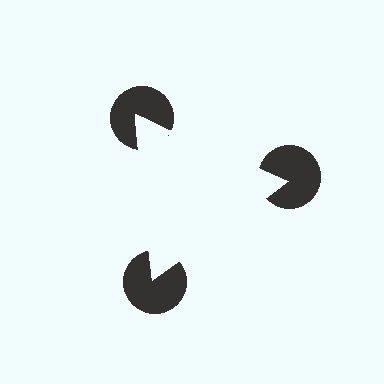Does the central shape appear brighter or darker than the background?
It typically appears slightly brighter than the background, even though no actual brightness change is drawn.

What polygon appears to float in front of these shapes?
An illusory triangle — its edges are inferred from the aligned wedge cuts in the pac-man discs, not physically drawn.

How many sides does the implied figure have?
3 sides.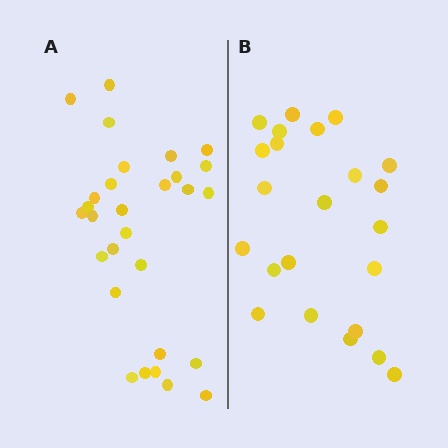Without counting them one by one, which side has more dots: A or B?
Region A (the left region) has more dots.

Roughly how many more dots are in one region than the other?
Region A has about 6 more dots than region B.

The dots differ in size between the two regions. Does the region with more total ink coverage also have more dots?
No. Region B has more total ink coverage because its dots are larger, but region A actually contains more individual dots. Total area can be misleading — the number of items is what matters here.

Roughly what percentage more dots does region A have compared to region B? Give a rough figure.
About 25% more.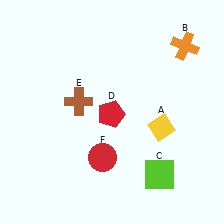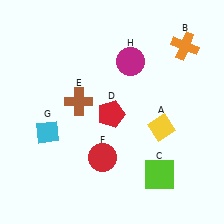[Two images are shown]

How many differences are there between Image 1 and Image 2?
There are 2 differences between the two images.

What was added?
A cyan diamond (G), a magenta circle (H) were added in Image 2.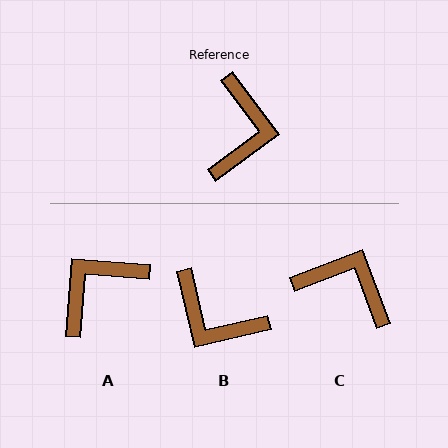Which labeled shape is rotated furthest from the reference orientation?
A, about 139 degrees away.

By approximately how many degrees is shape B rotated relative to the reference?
Approximately 114 degrees clockwise.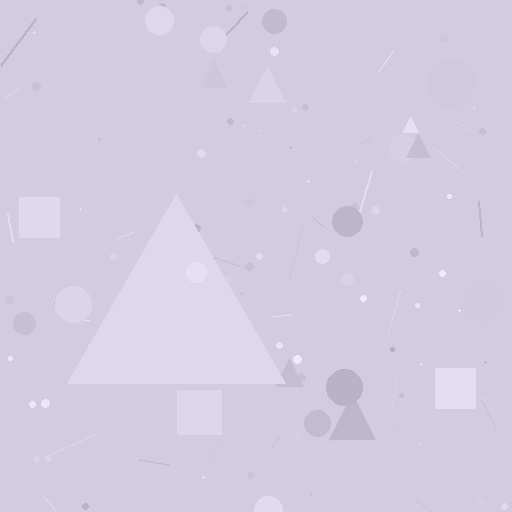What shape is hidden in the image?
A triangle is hidden in the image.